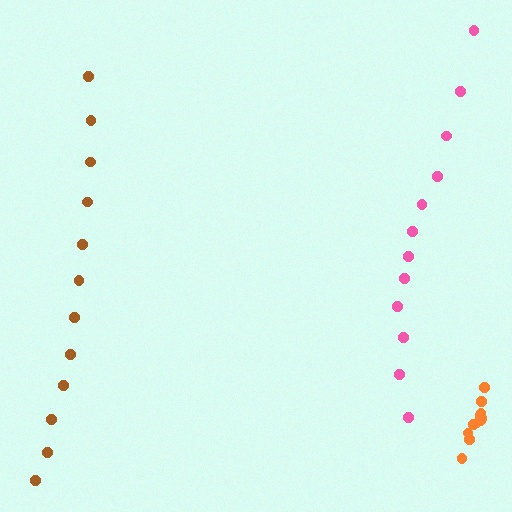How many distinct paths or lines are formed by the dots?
There are 3 distinct paths.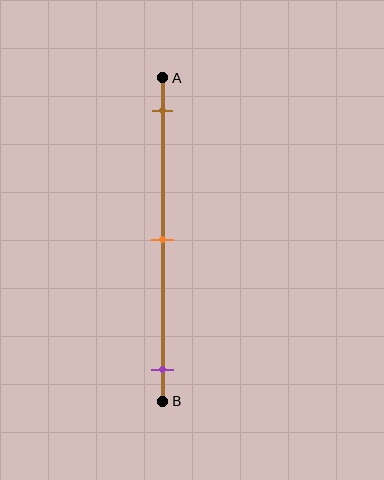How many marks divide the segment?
There are 3 marks dividing the segment.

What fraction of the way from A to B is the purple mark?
The purple mark is approximately 90% (0.9) of the way from A to B.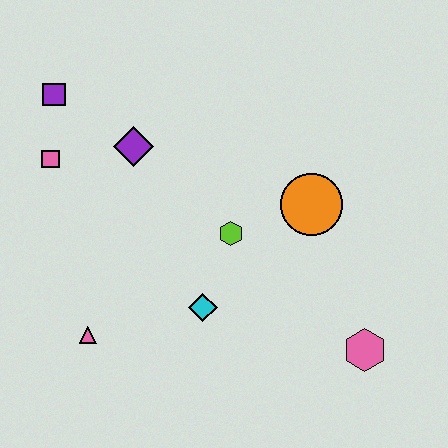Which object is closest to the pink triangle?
The cyan diamond is closest to the pink triangle.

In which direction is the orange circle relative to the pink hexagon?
The orange circle is above the pink hexagon.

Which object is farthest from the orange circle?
The purple square is farthest from the orange circle.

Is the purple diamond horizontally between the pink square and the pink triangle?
No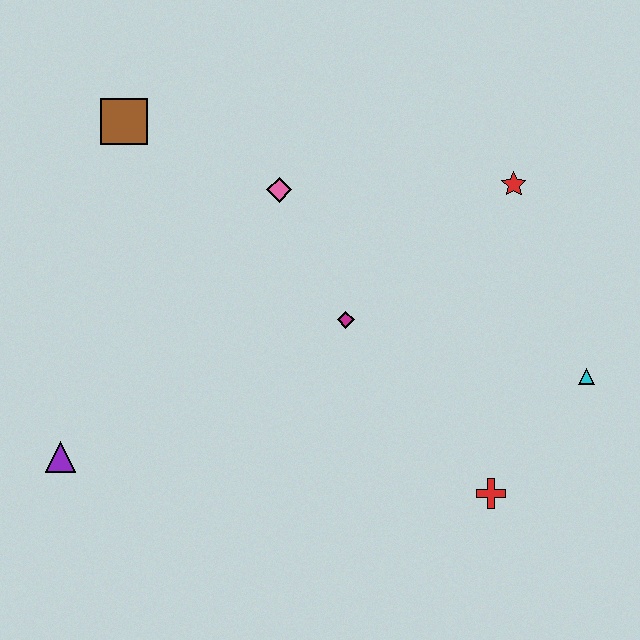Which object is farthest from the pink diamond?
The red cross is farthest from the pink diamond.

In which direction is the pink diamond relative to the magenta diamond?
The pink diamond is above the magenta diamond.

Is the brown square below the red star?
No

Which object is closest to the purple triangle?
The magenta diamond is closest to the purple triangle.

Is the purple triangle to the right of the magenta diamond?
No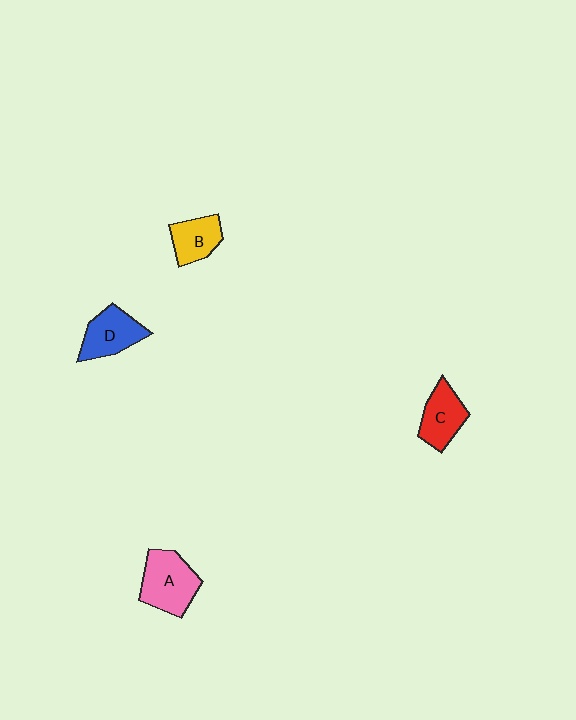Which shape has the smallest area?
Shape B (yellow).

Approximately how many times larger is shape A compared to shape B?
Approximately 1.5 times.